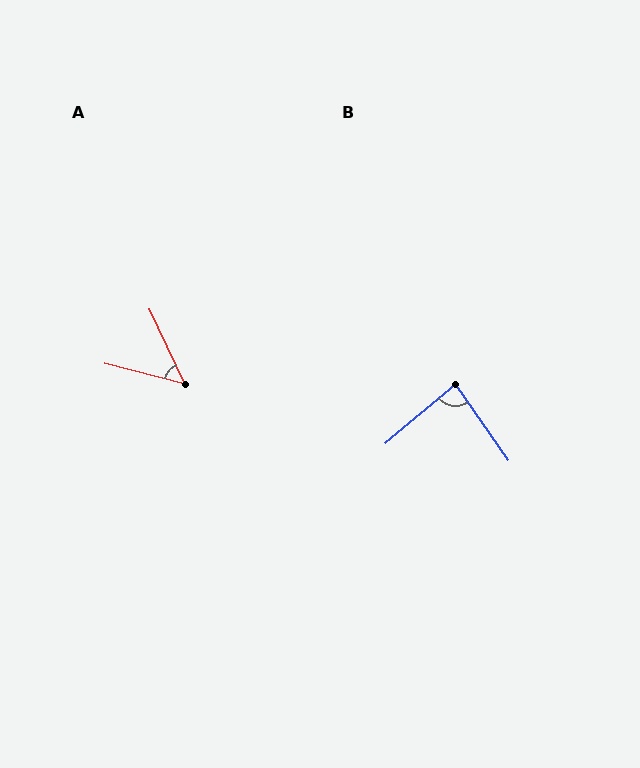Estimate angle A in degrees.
Approximately 50 degrees.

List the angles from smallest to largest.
A (50°), B (85°).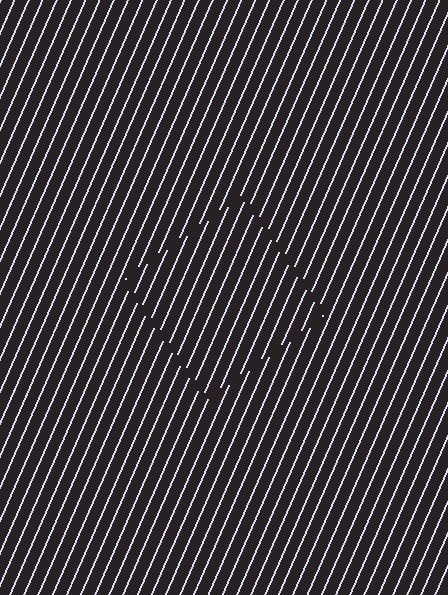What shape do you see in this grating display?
An illusory square. The interior of the shape contains the same grating, shifted by half a period — the contour is defined by the phase discontinuity where line-ends from the inner and outer gratings abut.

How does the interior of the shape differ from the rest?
The interior of the shape contains the same grating, shifted by half a period — the contour is defined by the phase discontinuity where line-ends from the inner and outer gratings abut.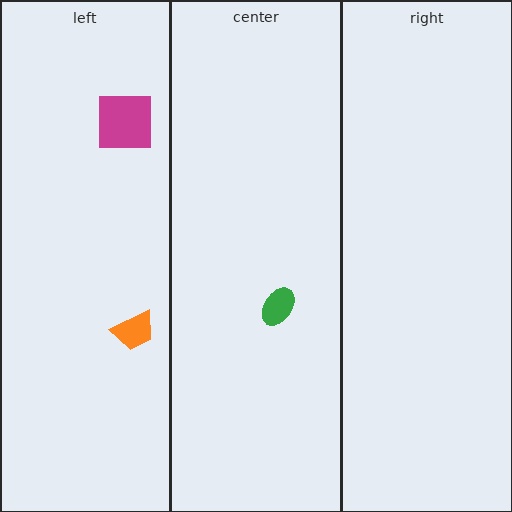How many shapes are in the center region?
1.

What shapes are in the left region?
The orange trapezoid, the magenta square.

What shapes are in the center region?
The green ellipse.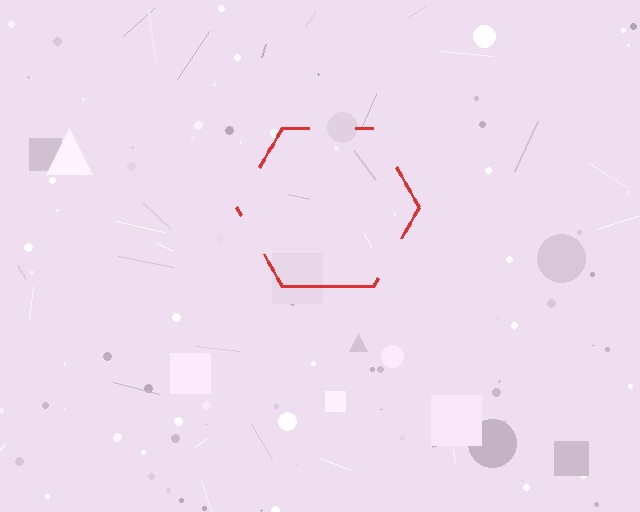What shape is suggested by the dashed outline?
The dashed outline suggests a hexagon.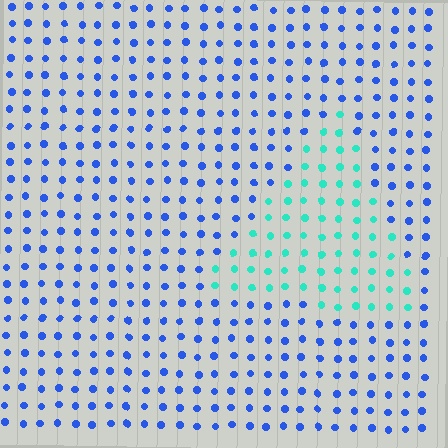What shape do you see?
I see a triangle.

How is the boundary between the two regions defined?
The boundary is defined purely by a slight shift in hue (about 58 degrees). Spacing, size, and orientation are identical on both sides.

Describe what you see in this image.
The image is filled with small blue elements in a uniform arrangement. A triangle-shaped region is visible where the elements are tinted to a slightly different hue, forming a subtle color boundary.